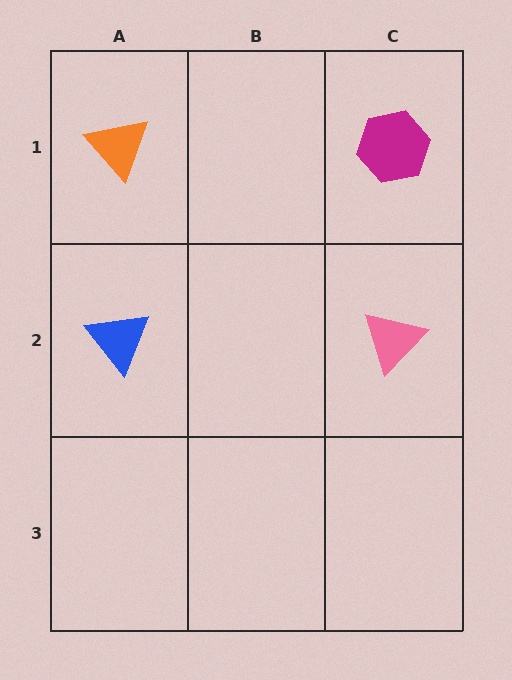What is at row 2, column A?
A blue triangle.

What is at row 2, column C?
A pink triangle.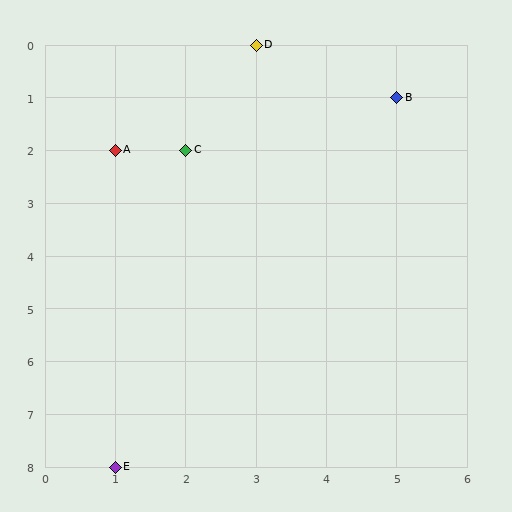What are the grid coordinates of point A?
Point A is at grid coordinates (1, 2).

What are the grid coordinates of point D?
Point D is at grid coordinates (3, 0).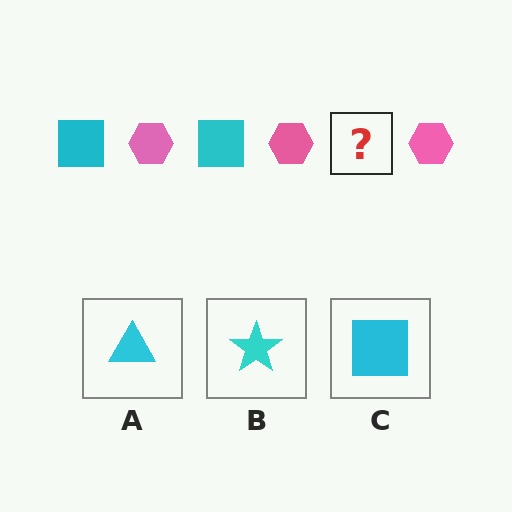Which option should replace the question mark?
Option C.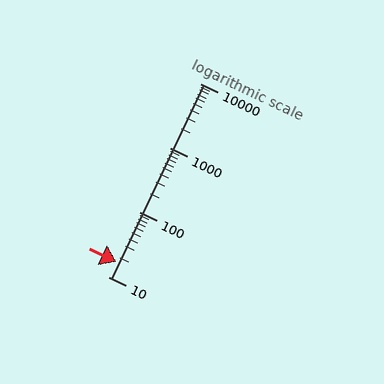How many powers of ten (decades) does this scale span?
The scale spans 3 decades, from 10 to 10000.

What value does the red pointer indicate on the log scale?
The pointer indicates approximately 17.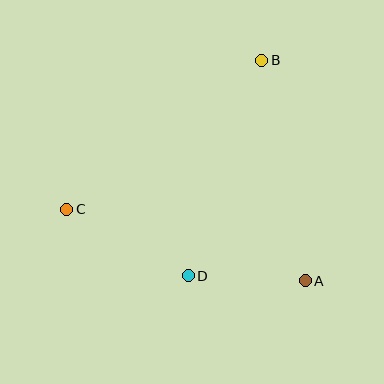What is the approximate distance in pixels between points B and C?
The distance between B and C is approximately 246 pixels.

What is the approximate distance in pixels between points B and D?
The distance between B and D is approximately 228 pixels.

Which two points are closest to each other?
Points A and D are closest to each other.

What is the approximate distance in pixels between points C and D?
The distance between C and D is approximately 138 pixels.